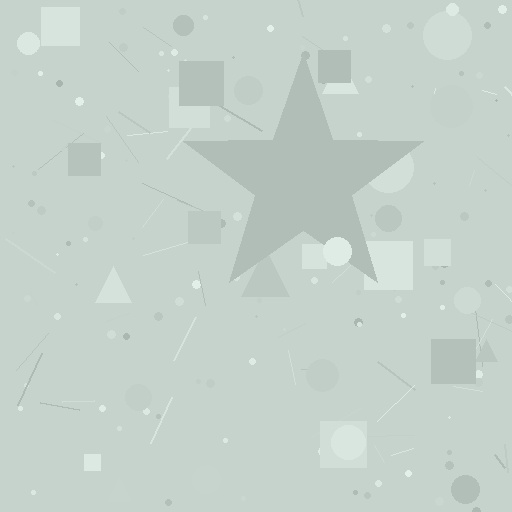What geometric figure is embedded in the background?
A star is embedded in the background.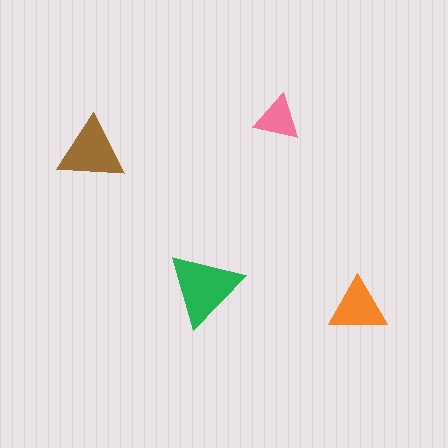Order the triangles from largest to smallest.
the green one, the brown one, the orange one, the pink one.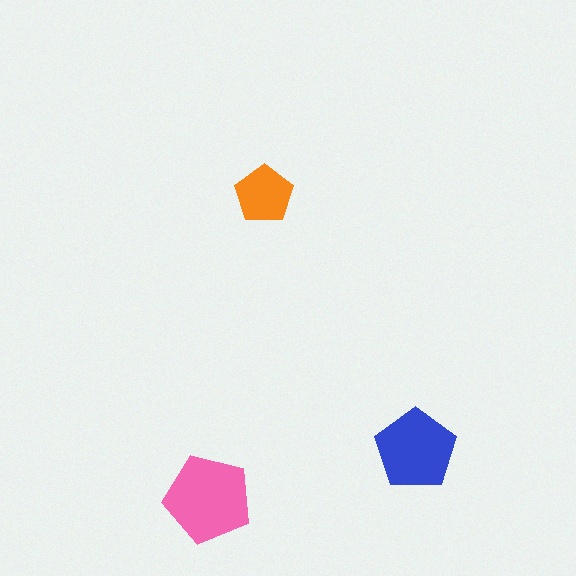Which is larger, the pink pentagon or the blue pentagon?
The pink one.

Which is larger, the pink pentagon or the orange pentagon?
The pink one.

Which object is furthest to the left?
The pink pentagon is leftmost.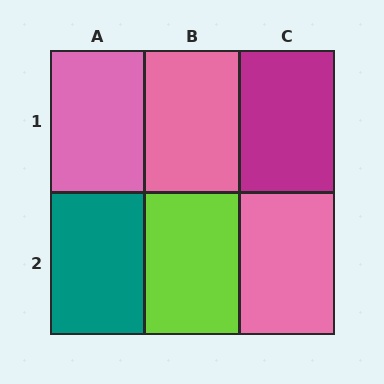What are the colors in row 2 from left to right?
Teal, lime, pink.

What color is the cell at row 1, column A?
Pink.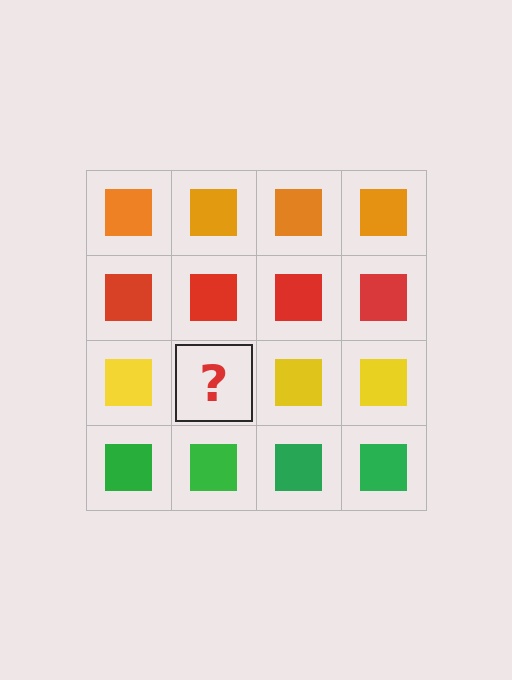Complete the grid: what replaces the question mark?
The question mark should be replaced with a yellow square.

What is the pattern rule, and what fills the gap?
The rule is that each row has a consistent color. The gap should be filled with a yellow square.